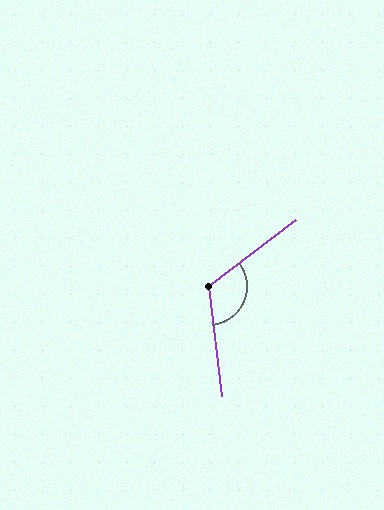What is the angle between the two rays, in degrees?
Approximately 120 degrees.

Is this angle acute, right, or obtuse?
It is obtuse.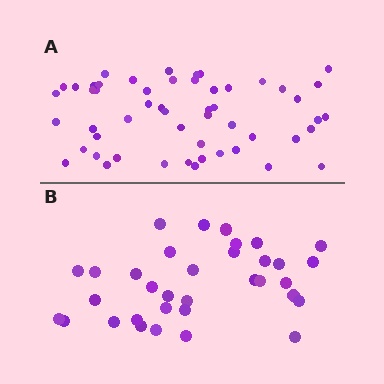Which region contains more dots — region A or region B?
Region A (the top region) has more dots.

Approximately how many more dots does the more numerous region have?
Region A has approximately 20 more dots than region B.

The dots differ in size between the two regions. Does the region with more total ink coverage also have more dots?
No. Region B has more total ink coverage because its dots are larger, but region A actually contains more individual dots. Total area can be misleading — the number of items is what matters here.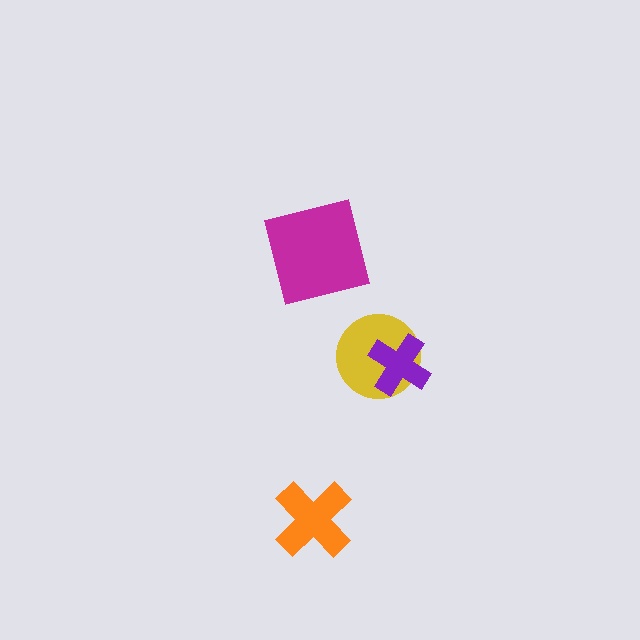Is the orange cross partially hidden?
No, no other shape covers it.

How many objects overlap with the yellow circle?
1 object overlaps with the yellow circle.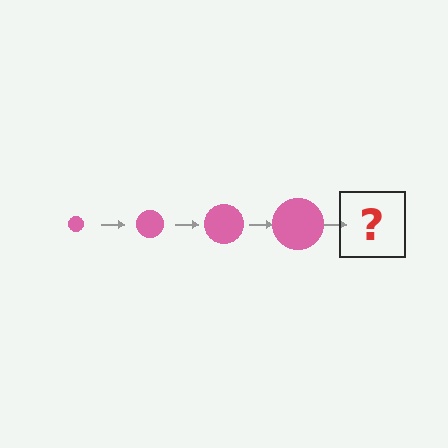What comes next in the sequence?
The next element should be a pink circle, larger than the previous one.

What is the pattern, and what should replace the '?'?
The pattern is that the circle gets progressively larger each step. The '?' should be a pink circle, larger than the previous one.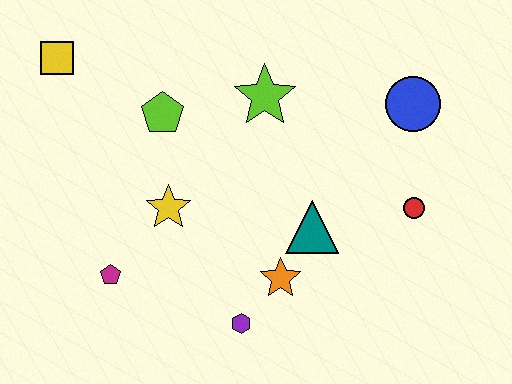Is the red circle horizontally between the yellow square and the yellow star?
No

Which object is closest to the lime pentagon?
The yellow star is closest to the lime pentagon.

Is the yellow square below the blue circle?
No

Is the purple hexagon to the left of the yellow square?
No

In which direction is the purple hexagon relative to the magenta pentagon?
The purple hexagon is to the right of the magenta pentagon.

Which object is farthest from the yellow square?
The red circle is farthest from the yellow square.